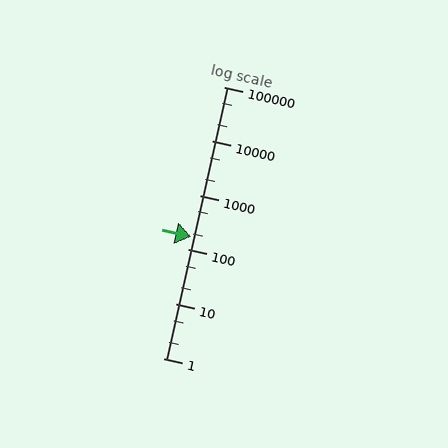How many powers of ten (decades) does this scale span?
The scale spans 5 decades, from 1 to 100000.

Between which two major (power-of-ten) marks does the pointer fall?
The pointer is between 100 and 1000.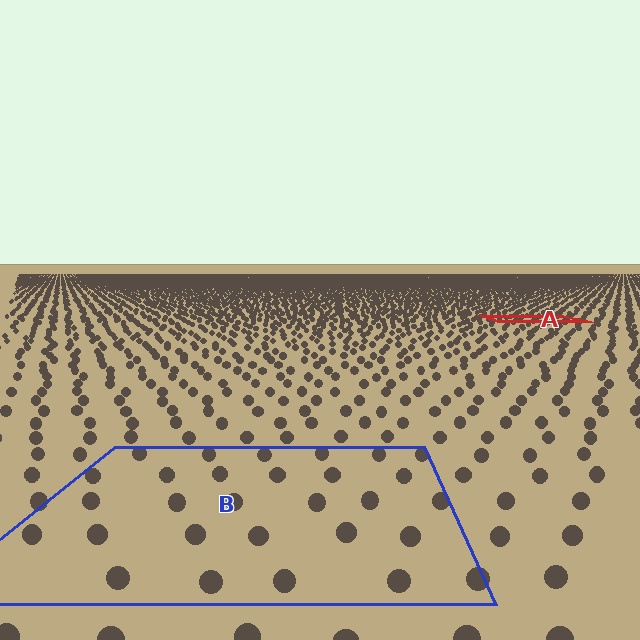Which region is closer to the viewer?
Region B is closer. The texture elements there are larger and more spread out.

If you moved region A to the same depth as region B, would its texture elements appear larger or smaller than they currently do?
They would appear larger. At a closer depth, the same texture elements are projected at a bigger on-screen size.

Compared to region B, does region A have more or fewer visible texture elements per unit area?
Region A has more texture elements per unit area — they are packed more densely because it is farther away.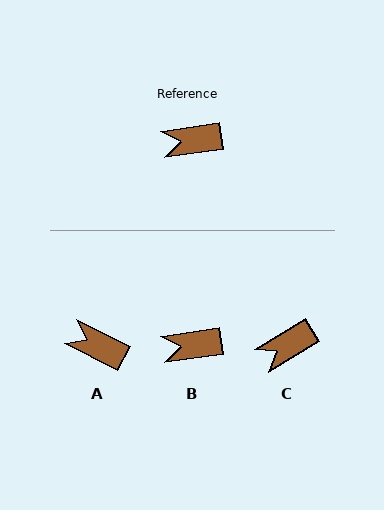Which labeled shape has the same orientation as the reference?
B.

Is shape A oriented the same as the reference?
No, it is off by about 35 degrees.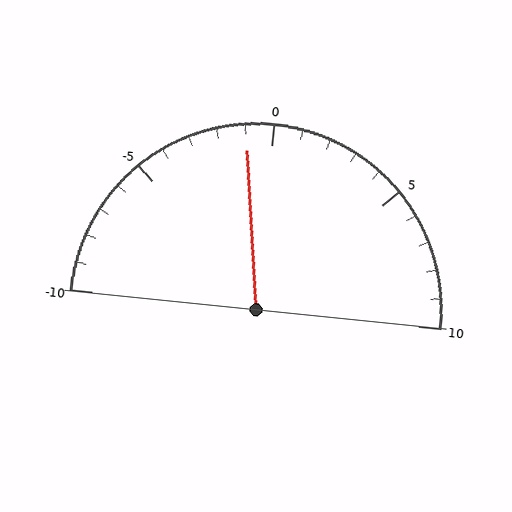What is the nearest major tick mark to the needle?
The nearest major tick mark is 0.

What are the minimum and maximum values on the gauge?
The gauge ranges from -10 to 10.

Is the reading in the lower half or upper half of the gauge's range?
The reading is in the lower half of the range (-10 to 10).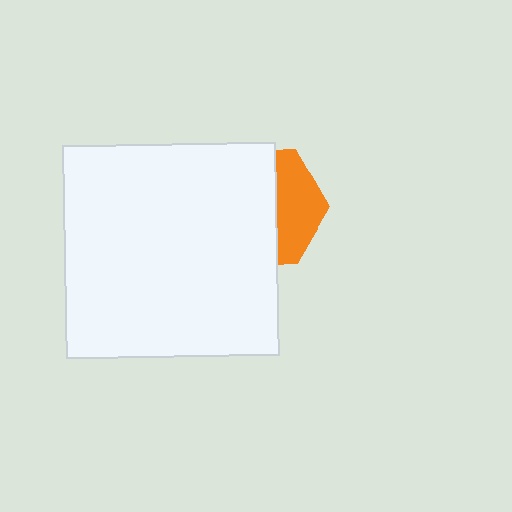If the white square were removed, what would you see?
You would see the complete orange hexagon.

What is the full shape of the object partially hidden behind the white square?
The partially hidden object is an orange hexagon.